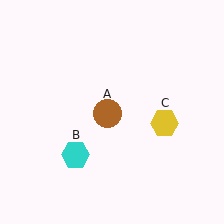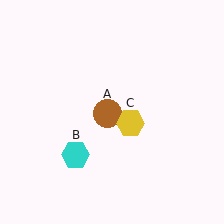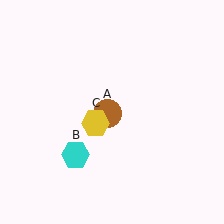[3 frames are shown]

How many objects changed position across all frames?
1 object changed position: yellow hexagon (object C).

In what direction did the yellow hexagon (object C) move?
The yellow hexagon (object C) moved left.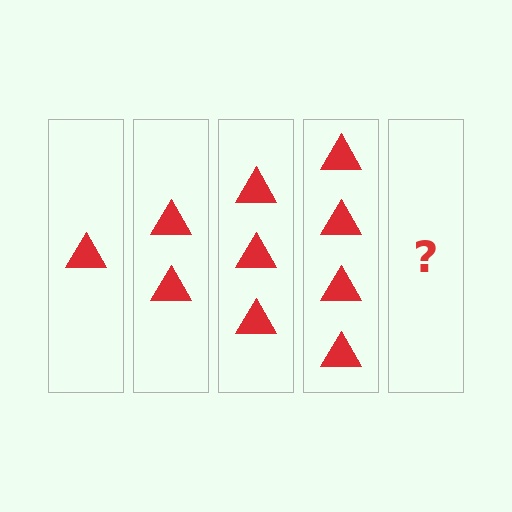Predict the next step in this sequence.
The next step is 5 triangles.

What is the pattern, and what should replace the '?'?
The pattern is that each step adds one more triangle. The '?' should be 5 triangles.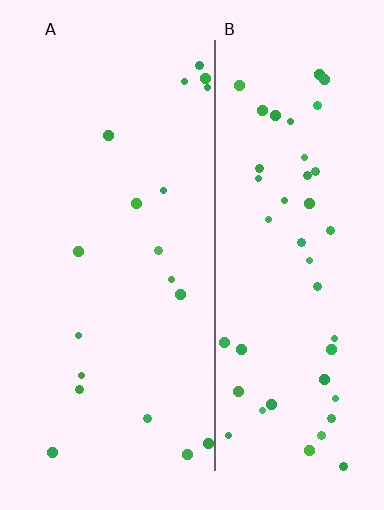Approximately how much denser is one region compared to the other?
Approximately 2.5× — region B over region A.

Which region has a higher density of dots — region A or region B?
B (the right).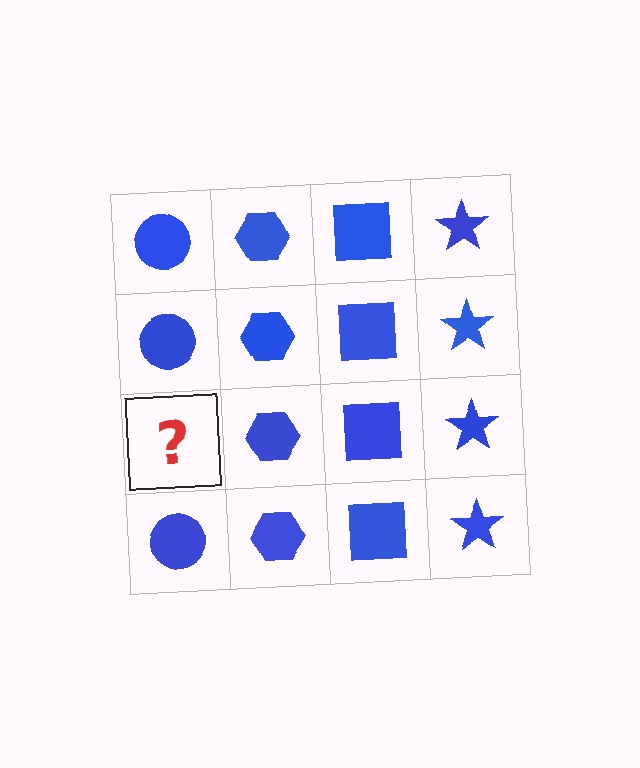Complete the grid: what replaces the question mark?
The question mark should be replaced with a blue circle.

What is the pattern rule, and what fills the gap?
The rule is that each column has a consistent shape. The gap should be filled with a blue circle.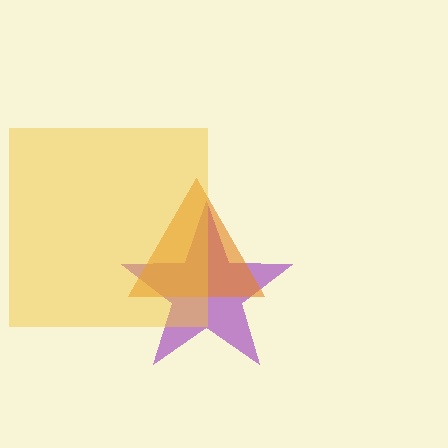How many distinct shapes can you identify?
There are 3 distinct shapes: a purple star, an orange triangle, a yellow square.